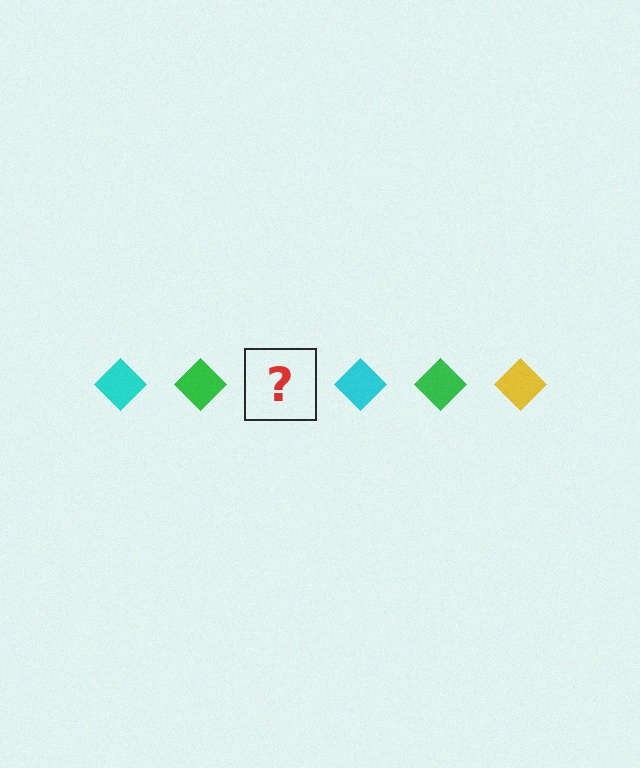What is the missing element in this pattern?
The missing element is a yellow diamond.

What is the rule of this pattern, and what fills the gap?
The rule is that the pattern cycles through cyan, green, yellow diamonds. The gap should be filled with a yellow diamond.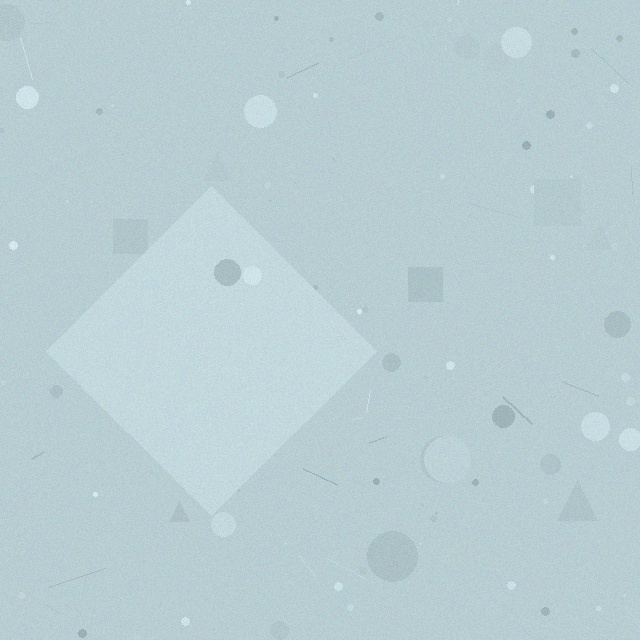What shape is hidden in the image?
A diamond is hidden in the image.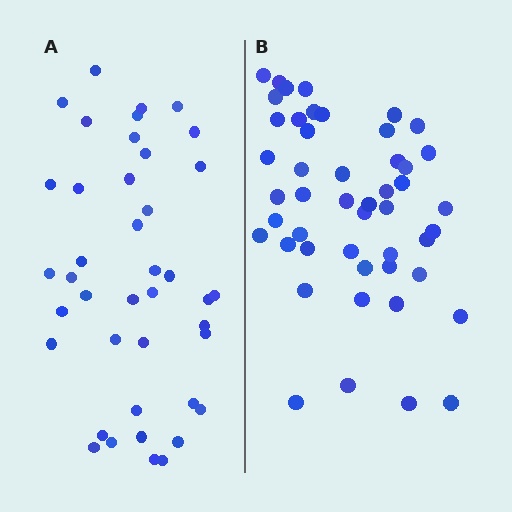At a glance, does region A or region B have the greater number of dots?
Region B (the right region) has more dots.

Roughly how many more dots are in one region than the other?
Region B has roughly 8 or so more dots than region A.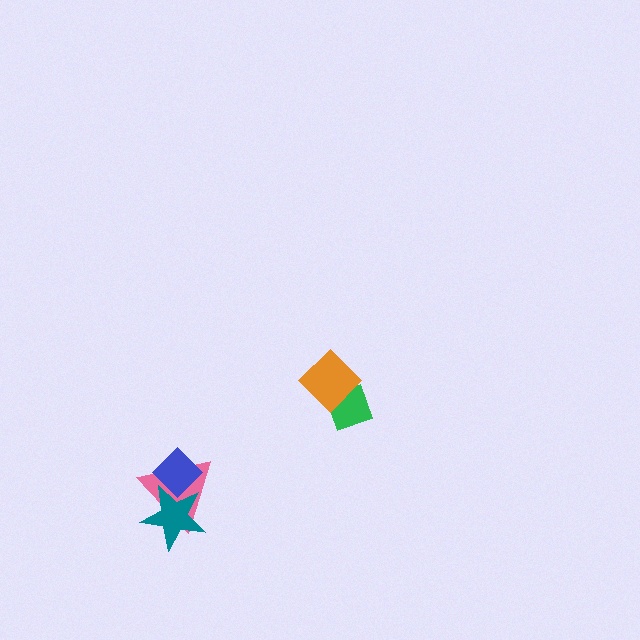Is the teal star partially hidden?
Yes, it is partially covered by another shape.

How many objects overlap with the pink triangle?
2 objects overlap with the pink triangle.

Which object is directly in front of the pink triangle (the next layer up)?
The teal star is directly in front of the pink triangle.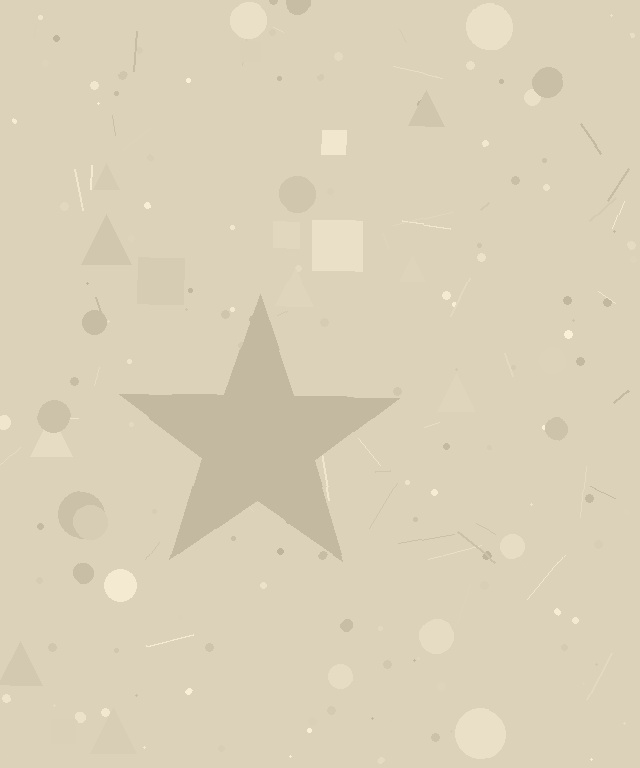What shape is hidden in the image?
A star is hidden in the image.